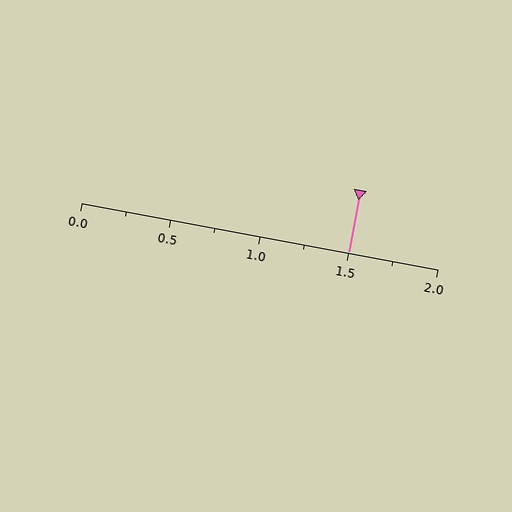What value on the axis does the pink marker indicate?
The marker indicates approximately 1.5.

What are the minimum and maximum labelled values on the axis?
The axis runs from 0.0 to 2.0.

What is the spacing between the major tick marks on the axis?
The major ticks are spaced 0.5 apart.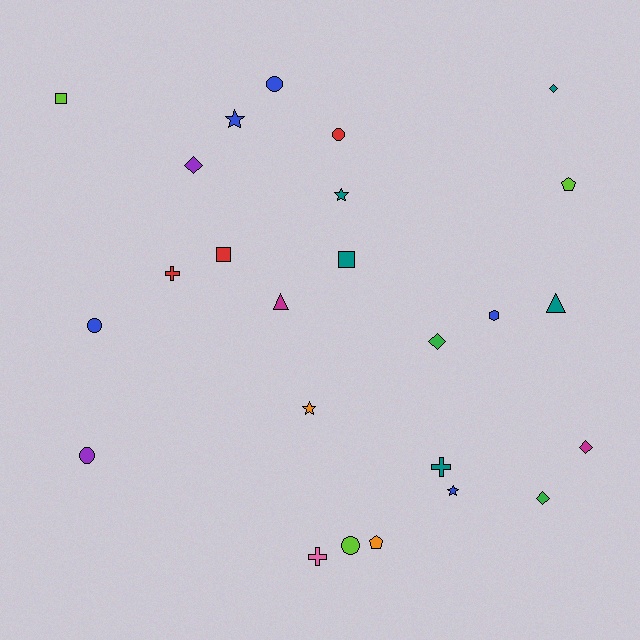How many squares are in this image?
There are 3 squares.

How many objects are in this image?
There are 25 objects.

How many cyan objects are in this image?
There are no cyan objects.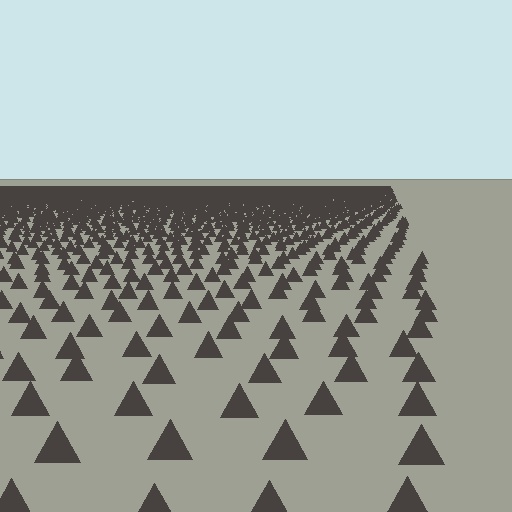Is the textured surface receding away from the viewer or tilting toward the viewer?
The surface is receding away from the viewer. Texture elements get smaller and denser toward the top.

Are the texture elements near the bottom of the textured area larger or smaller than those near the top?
Larger. Near the bottom, elements are closer to the viewer and appear at a bigger on-screen size.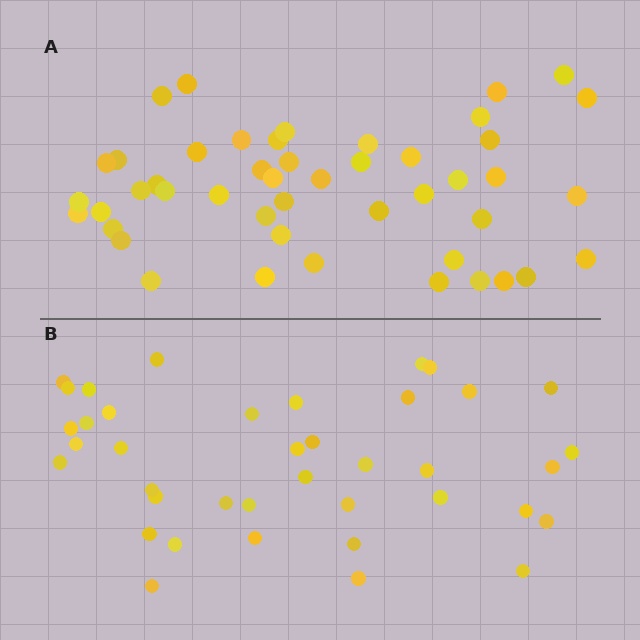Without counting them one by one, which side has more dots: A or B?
Region A (the top region) has more dots.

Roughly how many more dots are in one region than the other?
Region A has roughly 8 or so more dots than region B.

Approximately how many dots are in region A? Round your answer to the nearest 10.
About 50 dots. (The exact count is 47, which rounds to 50.)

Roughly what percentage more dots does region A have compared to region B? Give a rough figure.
About 20% more.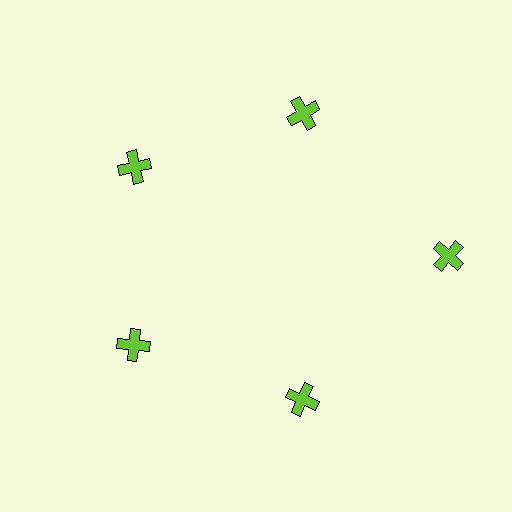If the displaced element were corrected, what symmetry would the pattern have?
It would have 5-fold rotational symmetry — the pattern would map onto itself every 72 degrees.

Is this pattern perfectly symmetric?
No. The 5 lime crosses are arranged in a ring, but one element near the 3 o'clock position is pushed outward from the center, breaking the 5-fold rotational symmetry.